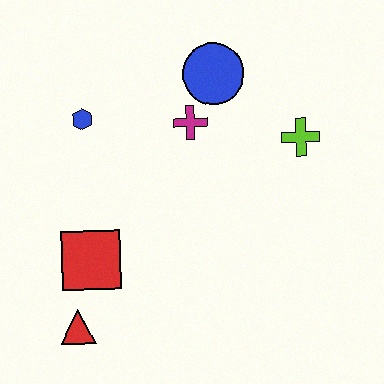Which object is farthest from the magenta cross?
The red triangle is farthest from the magenta cross.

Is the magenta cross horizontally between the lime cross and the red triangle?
Yes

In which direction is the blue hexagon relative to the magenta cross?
The blue hexagon is to the left of the magenta cross.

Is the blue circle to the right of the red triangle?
Yes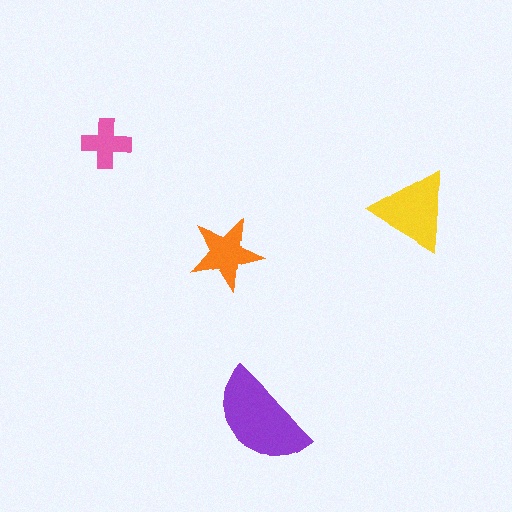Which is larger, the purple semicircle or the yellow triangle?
The purple semicircle.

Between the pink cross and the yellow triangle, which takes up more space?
The yellow triangle.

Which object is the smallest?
The pink cross.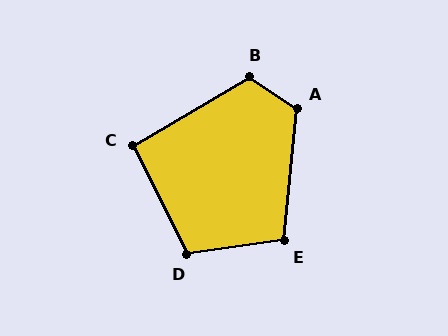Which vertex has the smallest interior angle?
C, at approximately 94 degrees.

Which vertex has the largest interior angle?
A, at approximately 118 degrees.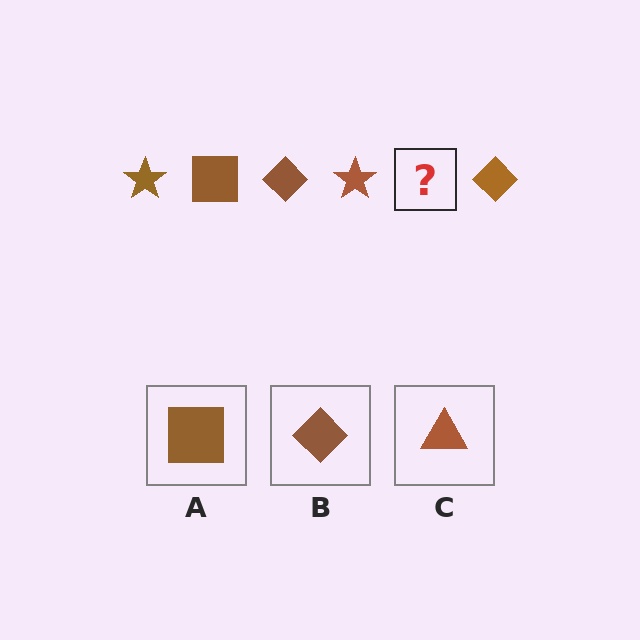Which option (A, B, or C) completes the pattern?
A.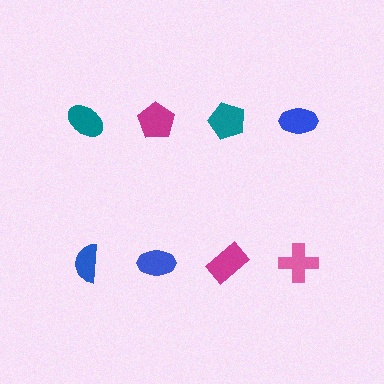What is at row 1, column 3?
A teal pentagon.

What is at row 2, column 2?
A blue ellipse.